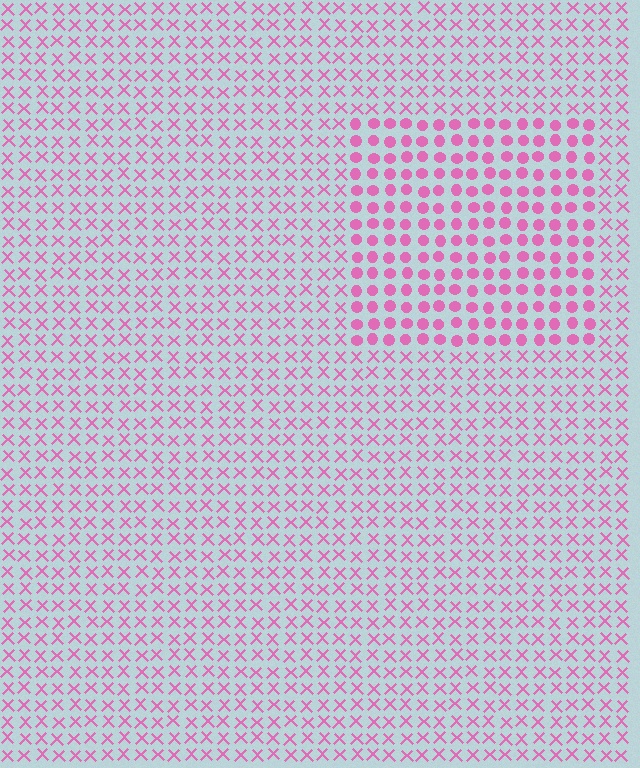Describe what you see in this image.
The image is filled with small pink elements arranged in a uniform grid. A rectangle-shaped region contains circles, while the surrounding area contains X marks. The boundary is defined purely by the change in element shape.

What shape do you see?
I see a rectangle.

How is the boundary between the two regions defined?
The boundary is defined by a change in element shape: circles inside vs. X marks outside. All elements share the same color and spacing.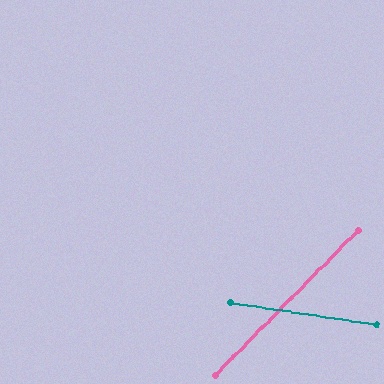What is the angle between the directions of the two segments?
Approximately 55 degrees.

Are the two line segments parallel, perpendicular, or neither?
Neither parallel nor perpendicular — they differ by about 55°.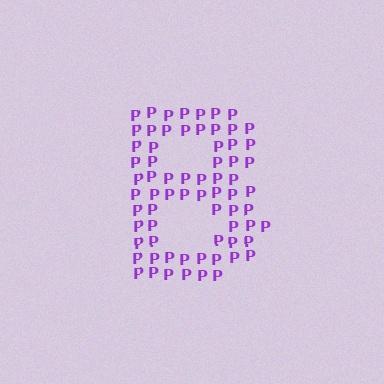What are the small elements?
The small elements are letter P's.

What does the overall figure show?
The overall figure shows the letter B.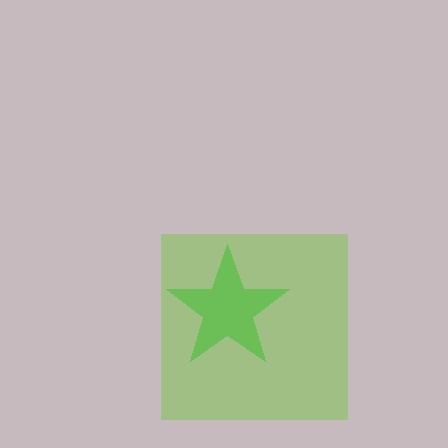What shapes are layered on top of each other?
The layered shapes are: a green star, a lime square.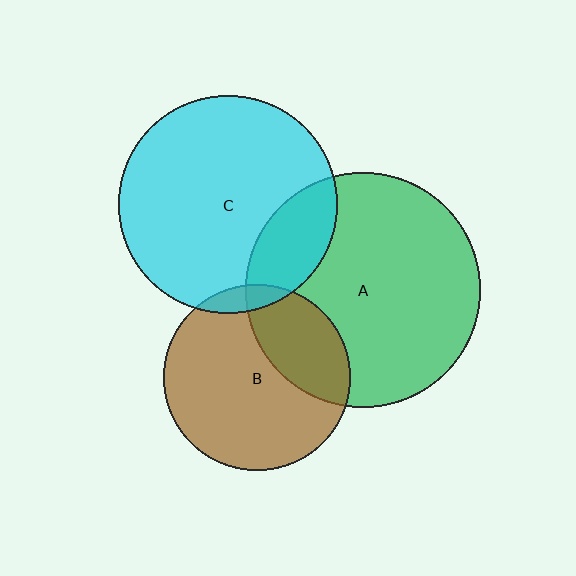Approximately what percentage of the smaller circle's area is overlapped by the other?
Approximately 20%.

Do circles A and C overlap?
Yes.